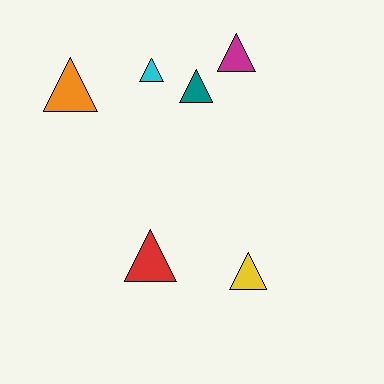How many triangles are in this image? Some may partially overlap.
There are 6 triangles.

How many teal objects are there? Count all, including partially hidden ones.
There is 1 teal object.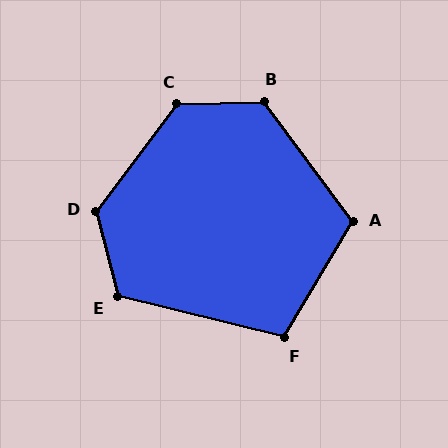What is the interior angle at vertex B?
Approximately 125 degrees (obtuse).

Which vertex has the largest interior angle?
C, at approximately 129 degrees.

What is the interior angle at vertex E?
Approximately 118 degrees (obtuse).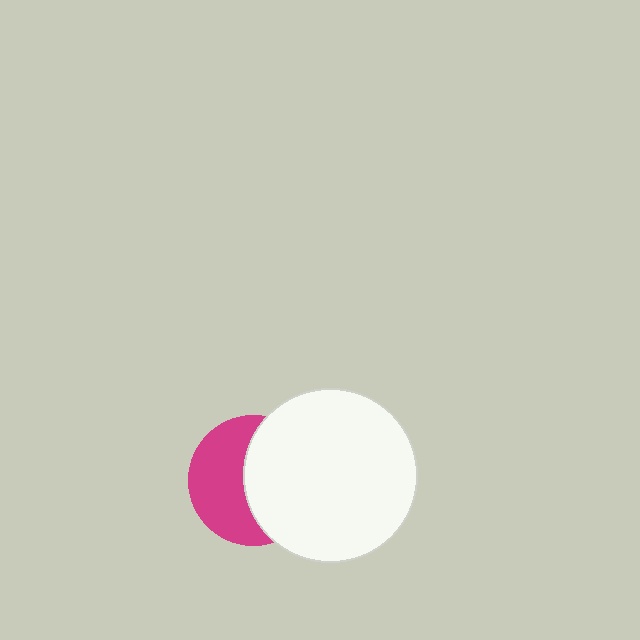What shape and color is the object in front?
The object in front is a white circle.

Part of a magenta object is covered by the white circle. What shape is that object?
It is a circle.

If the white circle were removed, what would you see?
You would see the complete magenta circle.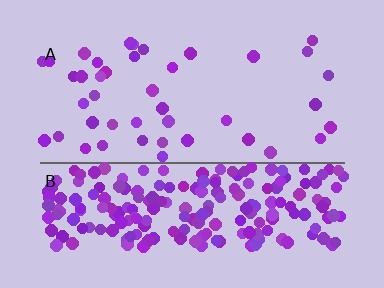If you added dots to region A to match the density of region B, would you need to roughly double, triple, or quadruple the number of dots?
Approximately quadruple.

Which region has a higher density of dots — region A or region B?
B (the bottom).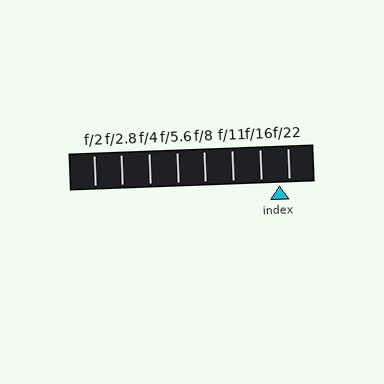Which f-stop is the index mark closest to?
The index mark is closest to f/22.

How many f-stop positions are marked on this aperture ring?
There are 8 f-stop positions marked.